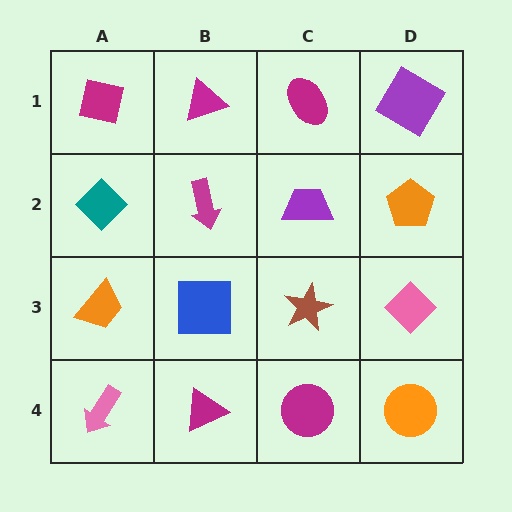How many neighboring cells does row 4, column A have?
2.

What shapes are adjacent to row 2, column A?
A magenta square (row 1, column A), an orange trapezoid (row 3, column A), a magenta arrow (row 2, column B).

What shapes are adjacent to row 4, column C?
A brown star (row 3, column C), a magenta triangle (row 4, column B), an orange circle (row 4, column D).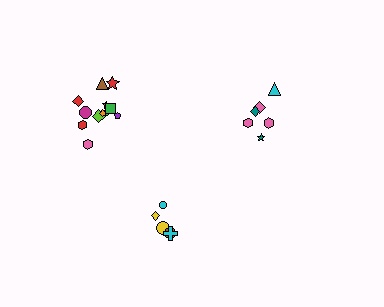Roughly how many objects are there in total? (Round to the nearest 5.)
Roughly 25 objects in total.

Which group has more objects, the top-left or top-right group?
The top-left group.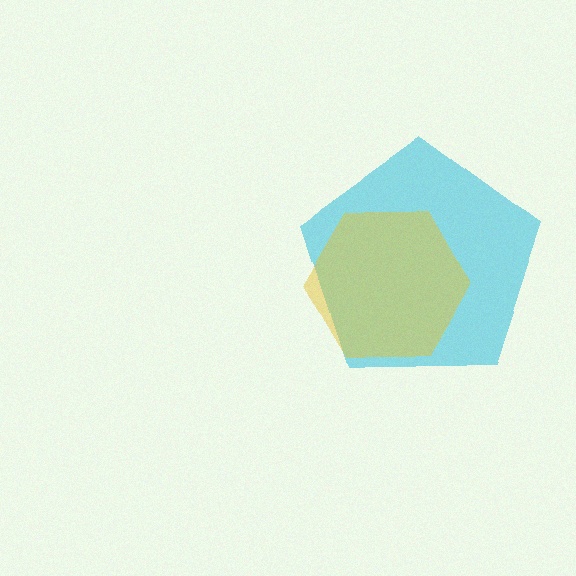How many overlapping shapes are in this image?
There are 2 overlapping shapes in the image.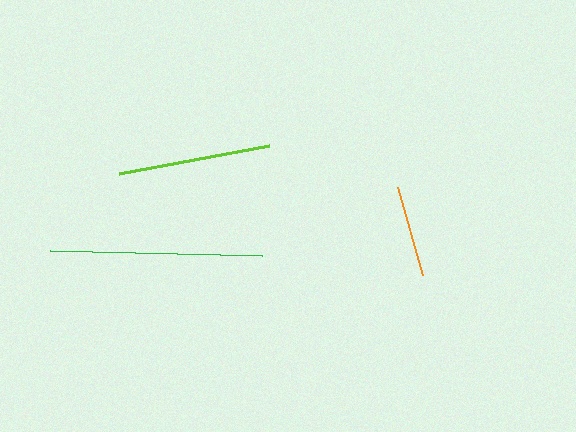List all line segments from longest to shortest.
From longest to shortest: green, lime, orange.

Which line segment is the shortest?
The orange line is the shortest at approximately 91 pixels.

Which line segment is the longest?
The green line is the longest at approximately 213 pixels.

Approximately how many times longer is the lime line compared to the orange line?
The lime line is approximately 1.7 times the length of the orange line.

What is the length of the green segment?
The green segment is approximately 213 pixels long.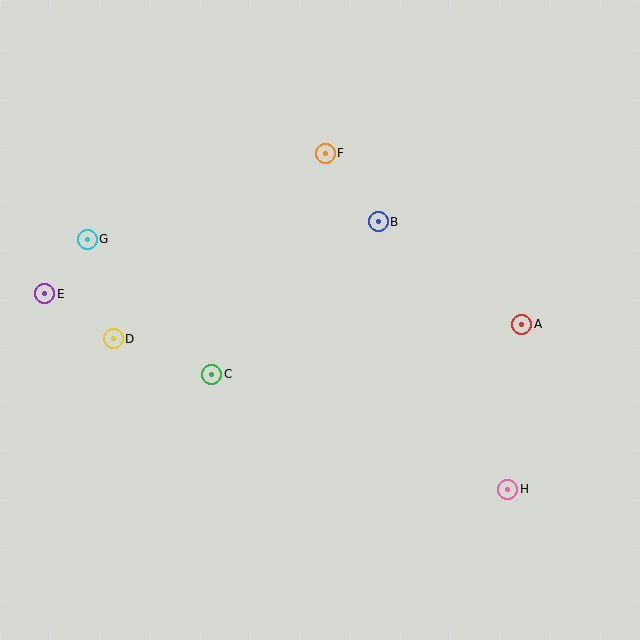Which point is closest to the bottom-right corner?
Point H is closest to the bottom-right corner.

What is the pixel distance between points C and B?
The distance between C and B is 226 pixels.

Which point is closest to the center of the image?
Point B at (378, 222) is closest to the center.